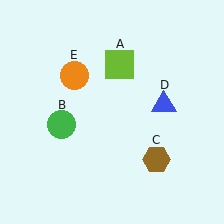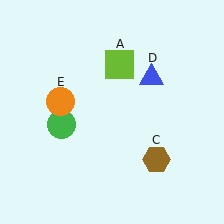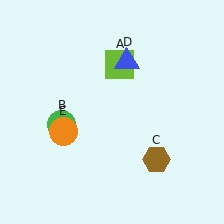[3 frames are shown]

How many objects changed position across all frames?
2 objects changed position: blue triangle (object D), orange circle (object E).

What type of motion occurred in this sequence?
The blue triangle (object D), orange circle (object E) rotated counterclockwise around the center of the scene.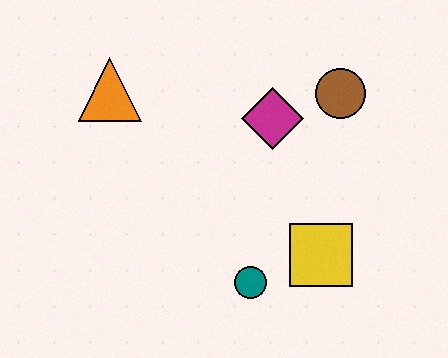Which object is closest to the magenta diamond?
The brown circle is closest to the magenta diamond.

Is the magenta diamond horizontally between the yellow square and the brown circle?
No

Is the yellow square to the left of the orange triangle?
No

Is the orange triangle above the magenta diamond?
Yes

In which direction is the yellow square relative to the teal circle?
The yellow square is to the right of the teal circle.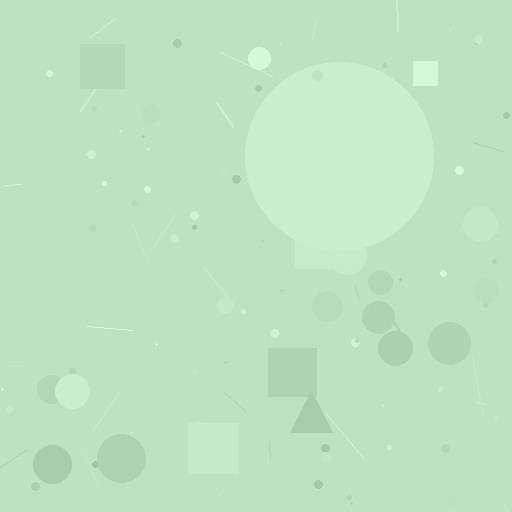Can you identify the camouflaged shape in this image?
The camouflaged shape is a circle.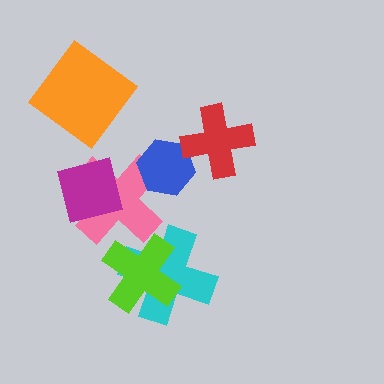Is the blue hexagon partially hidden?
Yes, it is partially covered by another shape.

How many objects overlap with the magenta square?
1 object overlaps with the magenta square.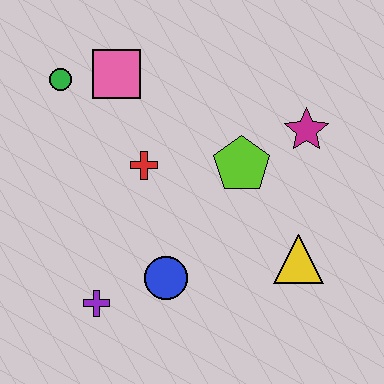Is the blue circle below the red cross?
Yes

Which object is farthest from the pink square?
The yellow triangle is farthest from the pink square.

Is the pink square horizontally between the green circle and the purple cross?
No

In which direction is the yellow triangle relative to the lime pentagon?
The yellow triangle is below the lime pentagon.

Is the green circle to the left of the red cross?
Yes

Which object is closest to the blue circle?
The purple cross is closest to the blue circle.